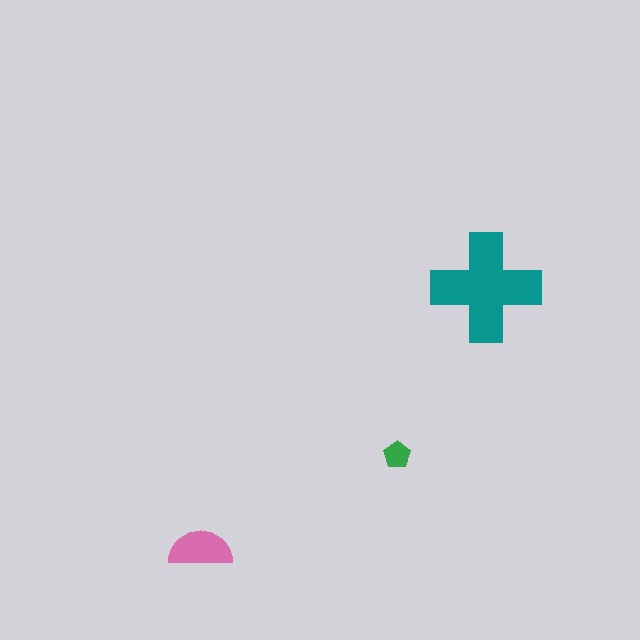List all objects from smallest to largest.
The green pentagon, the pink semicircle, the teal cross.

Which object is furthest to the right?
The teal cross is rightmost.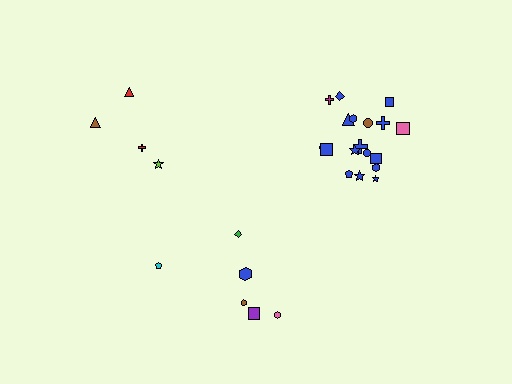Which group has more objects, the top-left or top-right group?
The top-right group.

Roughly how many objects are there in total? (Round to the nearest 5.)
Roughly 30 objects in total.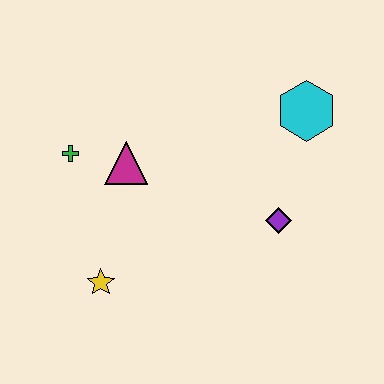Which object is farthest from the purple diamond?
The green cross is farthest from the purple diamond.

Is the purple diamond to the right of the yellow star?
Yes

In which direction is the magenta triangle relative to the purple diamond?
The magenta triangle is to the left of the purple diamond.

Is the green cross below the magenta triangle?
No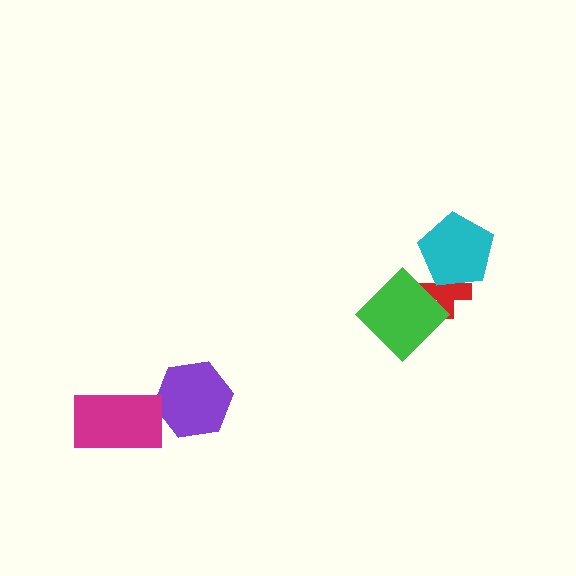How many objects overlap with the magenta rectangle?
0 objects overlap with the magenta rectangle.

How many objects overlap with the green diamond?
1 object overlaps with the green diamond.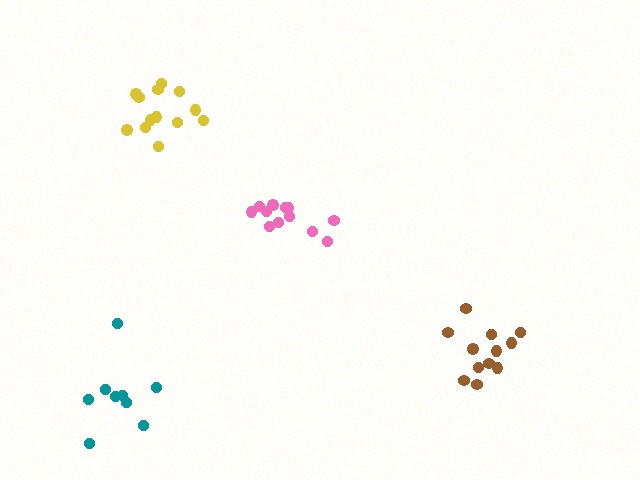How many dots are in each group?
Group 1: 12 dots, Group 2: 13 dots, Group 3: 12 dots, Group 4: 9 dots (46 total).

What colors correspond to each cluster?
The clusters are colored: brown, yellow, pink, teal.